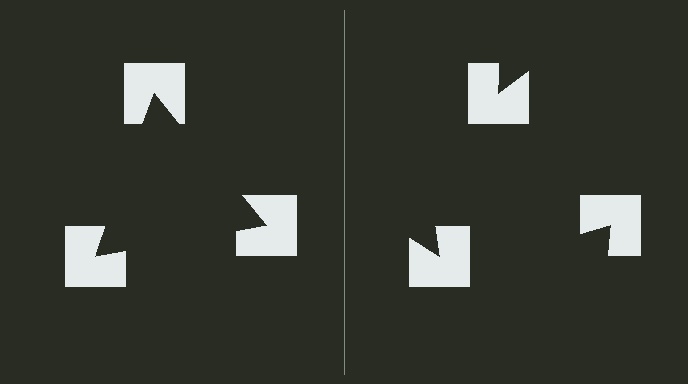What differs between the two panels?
The notched squares are positioned identically on both sides; only the wedge orientations differ. On the left they align to a triangle; on the right they are misaligned.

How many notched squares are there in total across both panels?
6 — 3 on each side.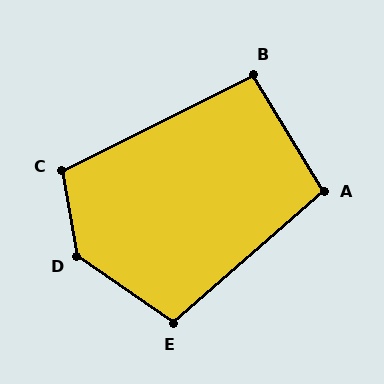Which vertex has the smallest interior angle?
B, at approximately 95 degrees.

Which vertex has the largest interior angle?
D, at approximately 134 degrees.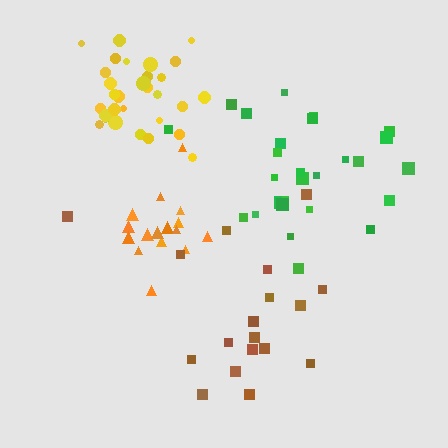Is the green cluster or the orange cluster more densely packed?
Orange.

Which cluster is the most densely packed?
Yellow.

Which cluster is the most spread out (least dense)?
Brown.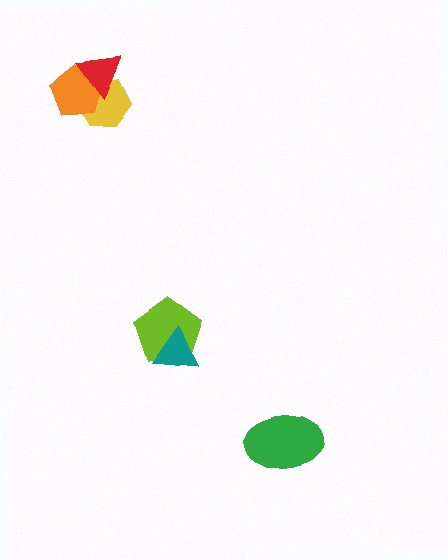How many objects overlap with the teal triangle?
1 object overlaps with the teal triangle.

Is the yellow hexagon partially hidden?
Yes, it is partially covered by another shape.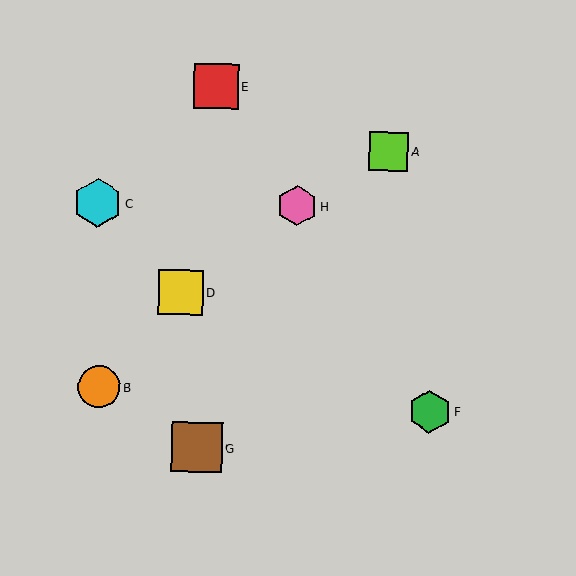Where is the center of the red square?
The center of the red square is at (216, 87).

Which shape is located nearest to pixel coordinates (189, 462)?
The brown square (labeled G) at (197, 447) is nearest to that location.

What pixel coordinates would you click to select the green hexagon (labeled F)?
Click at (430, 411) to select the green hexagon F.